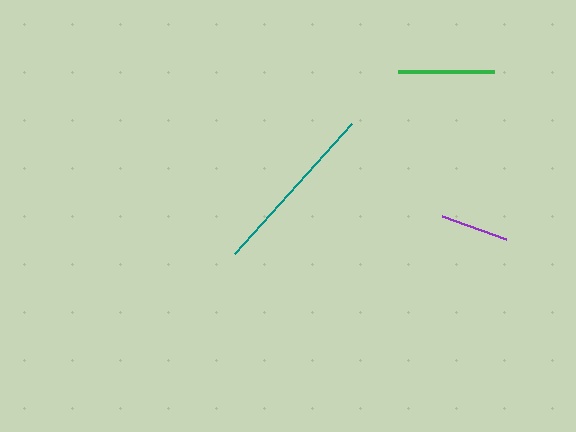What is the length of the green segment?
The green segment is approximately 97 pixels long.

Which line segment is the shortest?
The purple line is the shortest at approximately 68 pixels.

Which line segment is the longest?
The teal line is the longest at approximately 175 pixels.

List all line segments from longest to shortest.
From longest to shortest: teal, green, purple.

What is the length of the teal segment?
The teal segment is approximately 175 pixels long.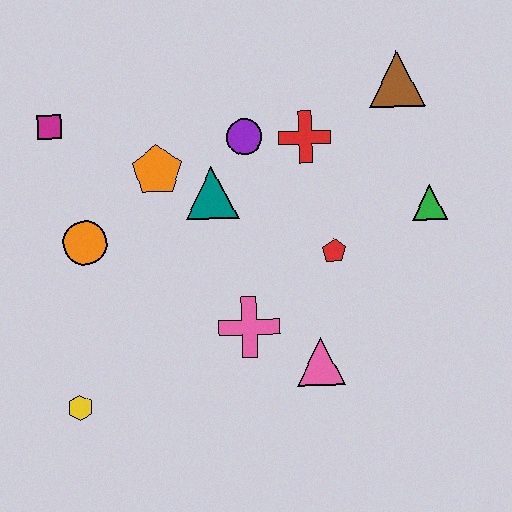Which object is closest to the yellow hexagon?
The orange circle is closest to the yellow hexagon.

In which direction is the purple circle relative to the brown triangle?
The purple circle is to the left of the brown triangle.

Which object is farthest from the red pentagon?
The magenta square is farthest from the red pentagon.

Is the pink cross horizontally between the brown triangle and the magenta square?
Yes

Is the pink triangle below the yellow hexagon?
No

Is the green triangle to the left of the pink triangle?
No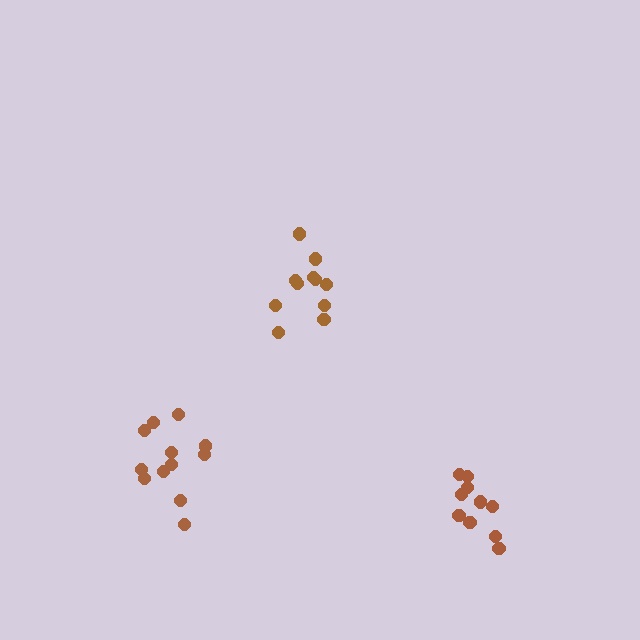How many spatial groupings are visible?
There are 3 spatial groupings.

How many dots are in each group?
Group 1: 10 dots, Group 2: 12 dots, Group 3: 11 dots (33 total).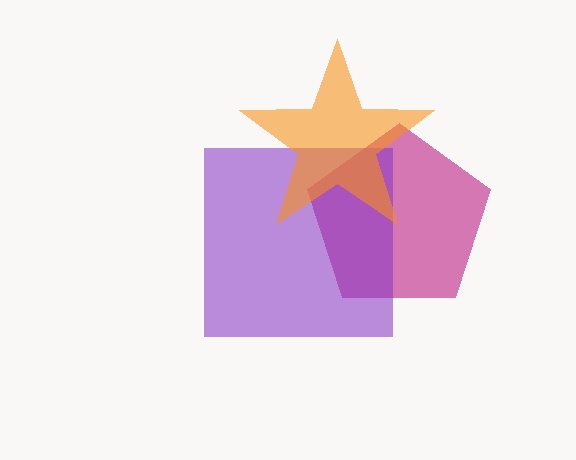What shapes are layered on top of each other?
The layered shapes are: a magenta pentagon, a purple square, an orange star.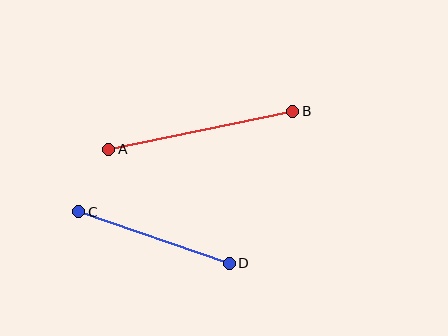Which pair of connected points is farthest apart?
Points A and B are farthest apart.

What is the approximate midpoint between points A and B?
The midpoint is at approximately (201, 130) pixels.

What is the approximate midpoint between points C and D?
The midpoint is at approximately (154, 238) pixels.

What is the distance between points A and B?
The distance is approximately 188 pixels.